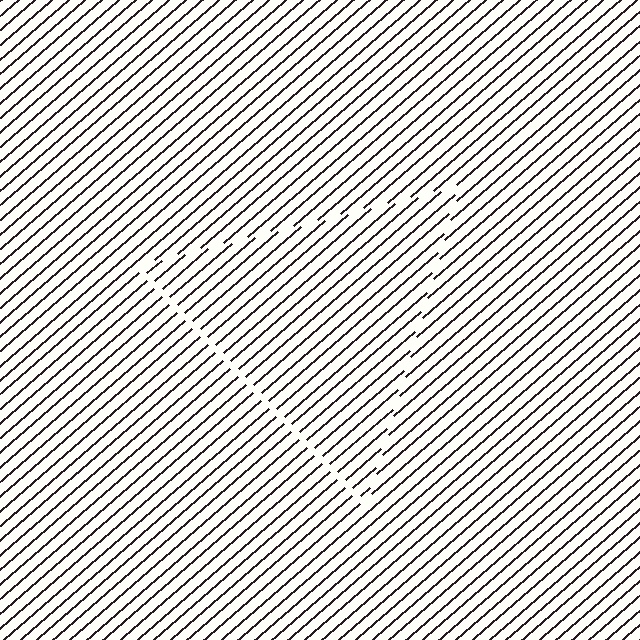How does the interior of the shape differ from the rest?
The interior of the shape contains the same grating, shifted by half a period — the contour is defined by the phase discontinuity where line-ends from the inner and outer gratings abut.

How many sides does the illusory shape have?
3 sides — the line-ends trace a triangle.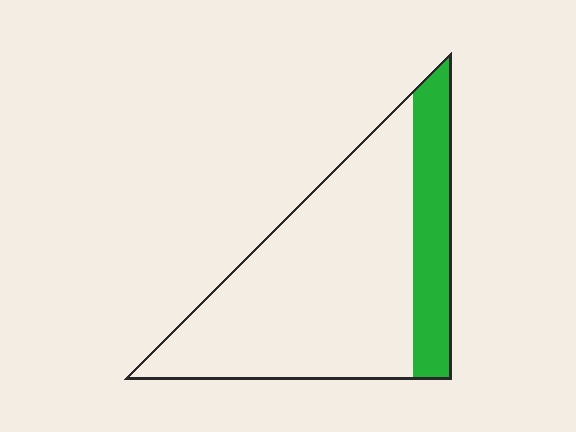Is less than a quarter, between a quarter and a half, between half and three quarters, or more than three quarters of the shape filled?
Less than a quarter.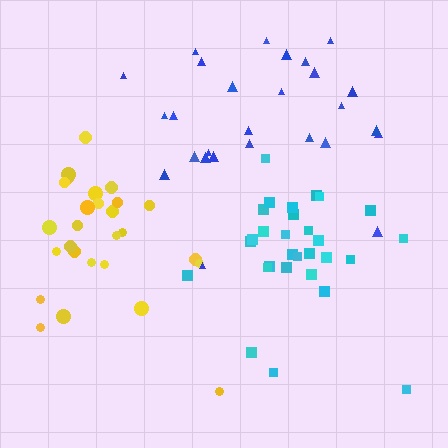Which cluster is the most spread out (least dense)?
Blue.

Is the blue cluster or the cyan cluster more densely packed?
Cyan.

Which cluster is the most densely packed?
Cyan.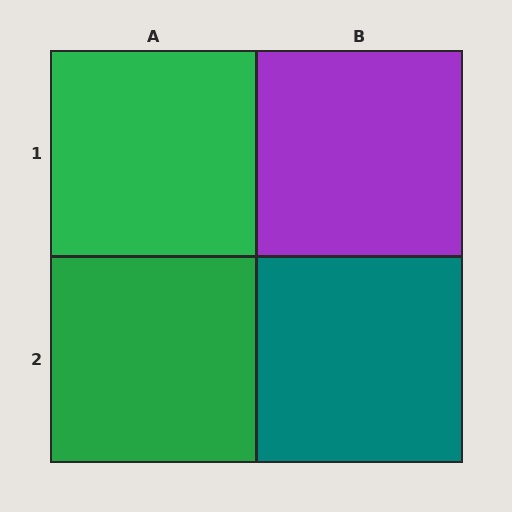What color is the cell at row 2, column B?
Teal.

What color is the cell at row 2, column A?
Green.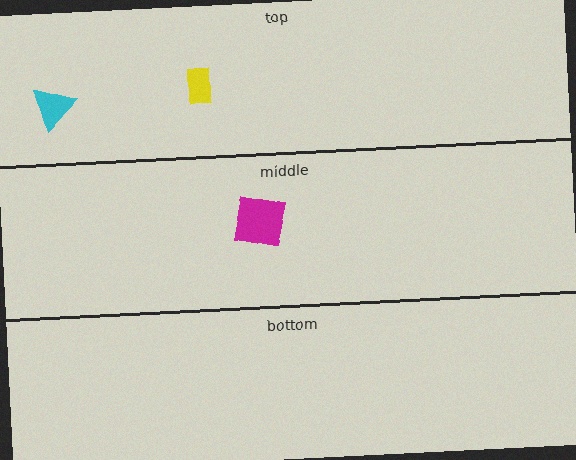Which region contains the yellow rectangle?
The top region.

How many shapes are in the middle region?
1.